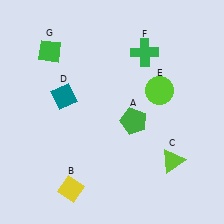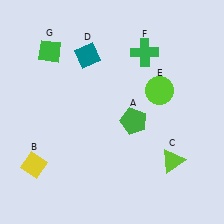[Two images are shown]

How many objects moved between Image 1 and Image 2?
2 objects moved between the two images.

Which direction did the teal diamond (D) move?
The teal diamond (D) moved up.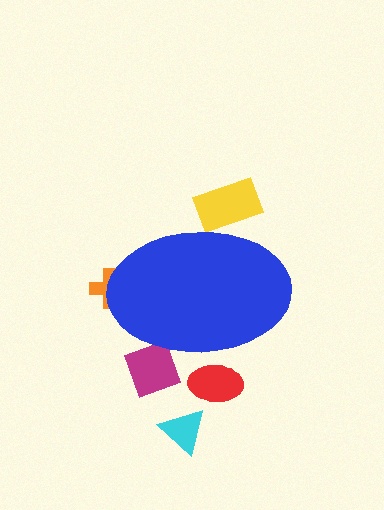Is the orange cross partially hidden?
Yes, the orange cross is partially hidden behind the blue ellipse.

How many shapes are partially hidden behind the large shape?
4 shapes are partially hidden.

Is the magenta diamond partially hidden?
Yes, the magenta diamond is partially hidden behind the blue ellipse.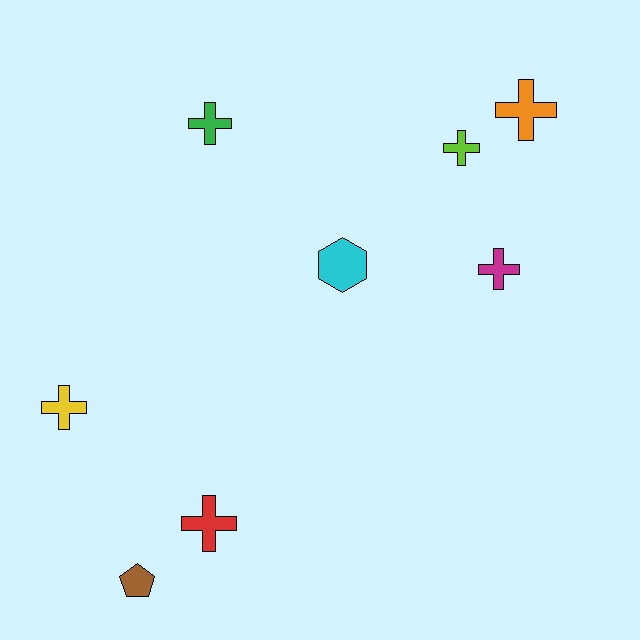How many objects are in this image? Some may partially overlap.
There are 8 objects.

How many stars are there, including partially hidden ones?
There are no stars.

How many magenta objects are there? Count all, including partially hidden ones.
There is 1 magenta object.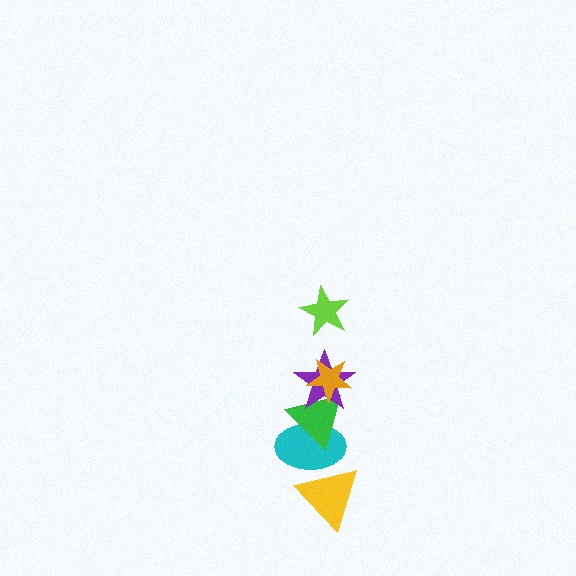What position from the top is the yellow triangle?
The yellow triangle is 6th from the top.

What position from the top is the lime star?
The lime star is 1st from the top.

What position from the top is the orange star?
The orange star is 2nd from the top.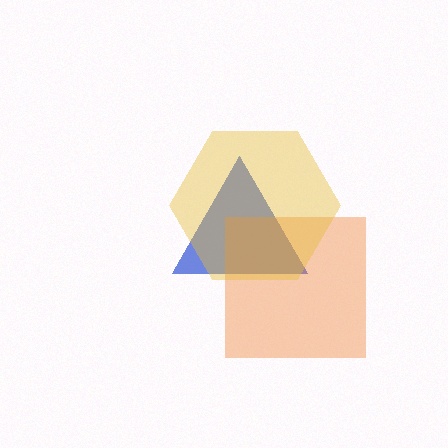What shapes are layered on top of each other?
The layered shapes are: a blue triangle, an orange square, a yellow hexagon.